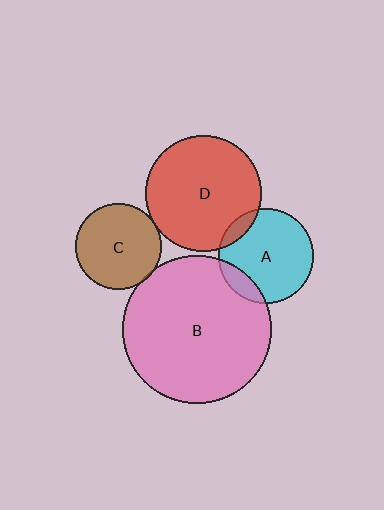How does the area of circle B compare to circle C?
Approximately 3.0 times.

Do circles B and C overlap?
Yes.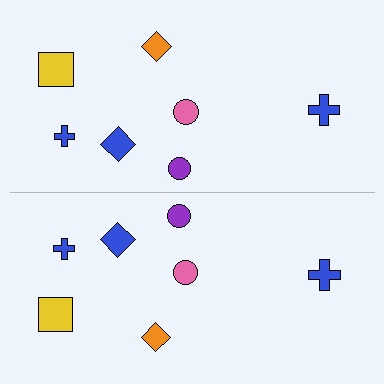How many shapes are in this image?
There are 14 shapes in this image.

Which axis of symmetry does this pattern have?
The pattern has a horizontal axis of symmetry running through the center of the image.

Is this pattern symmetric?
Yes, this pattern has bilateral (reflection) symmetry.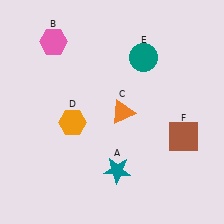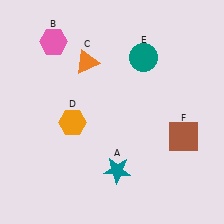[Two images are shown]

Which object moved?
The orange triangle (C) moved up.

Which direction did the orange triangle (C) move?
The orange triangle (C) moved up.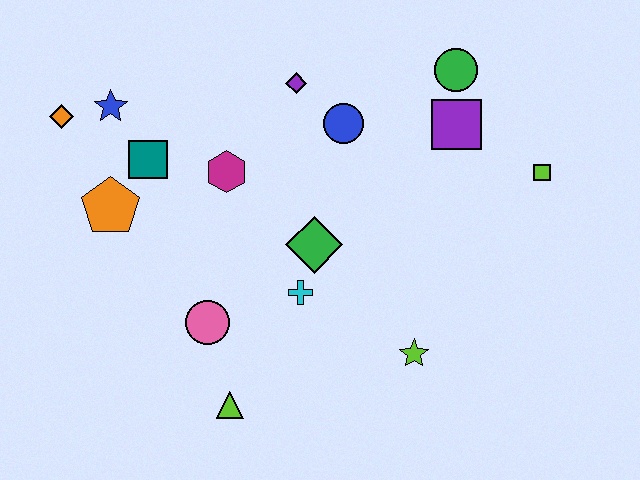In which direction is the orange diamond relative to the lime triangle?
The orange diamond is above the lime triangle.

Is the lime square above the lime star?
Yes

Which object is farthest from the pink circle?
The lime square is farthest from the pink circle.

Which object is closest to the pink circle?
The lime triangle is closest to the pink circle.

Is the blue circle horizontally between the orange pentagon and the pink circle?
No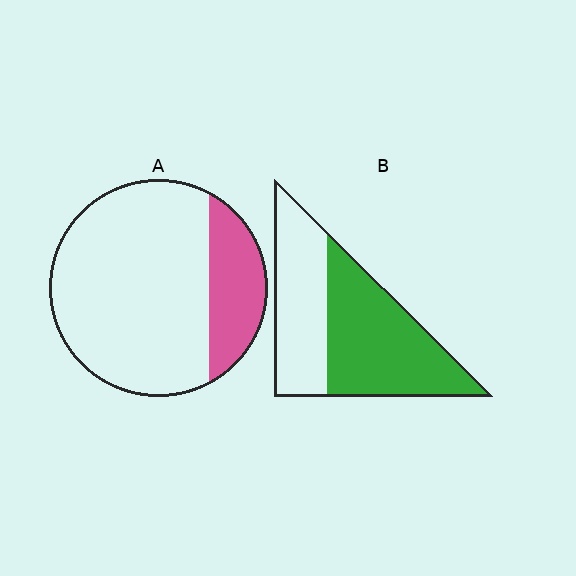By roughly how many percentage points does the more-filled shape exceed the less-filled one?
By roughly 35 percentage points (B over A).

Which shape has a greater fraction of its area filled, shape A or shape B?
Shape B.